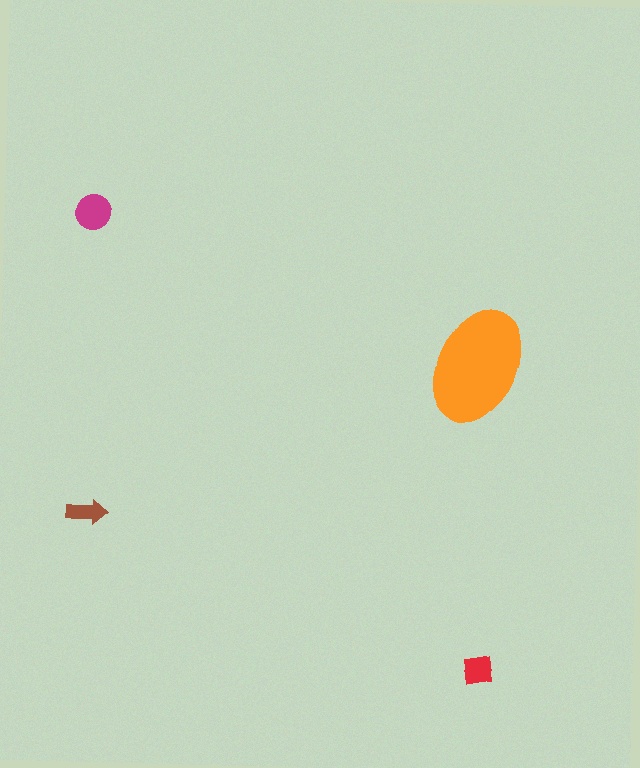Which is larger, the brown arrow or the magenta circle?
The magenta circle.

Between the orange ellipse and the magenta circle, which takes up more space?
The orange ellipse.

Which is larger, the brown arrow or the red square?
The red square.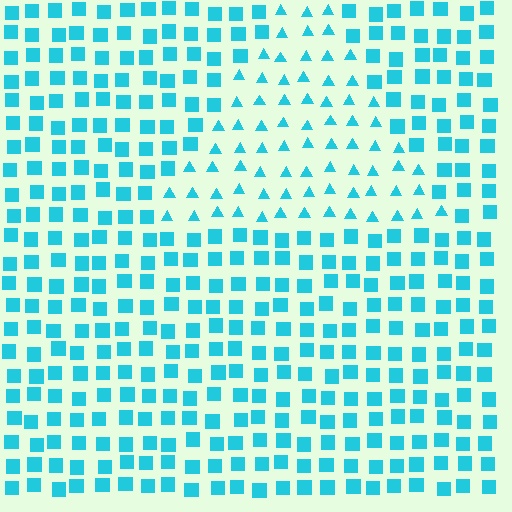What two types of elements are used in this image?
The image uses triangles inside the triangle region and squares outside it.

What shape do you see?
I see a triangle.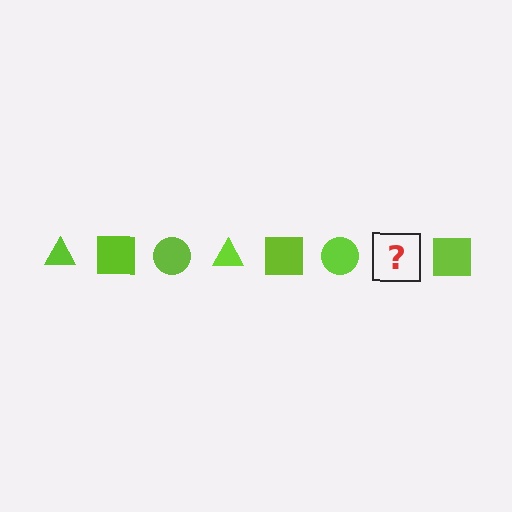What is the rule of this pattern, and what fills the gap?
The rule is that the pattern cycles through triangle, square, circle shapes in lime. The gap should be filled with a lime triangle.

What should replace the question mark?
The question mark should be replaced with a lime triangle.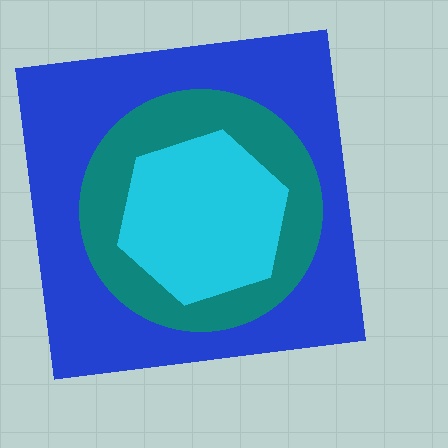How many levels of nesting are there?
3.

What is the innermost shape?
The cyan hexagon.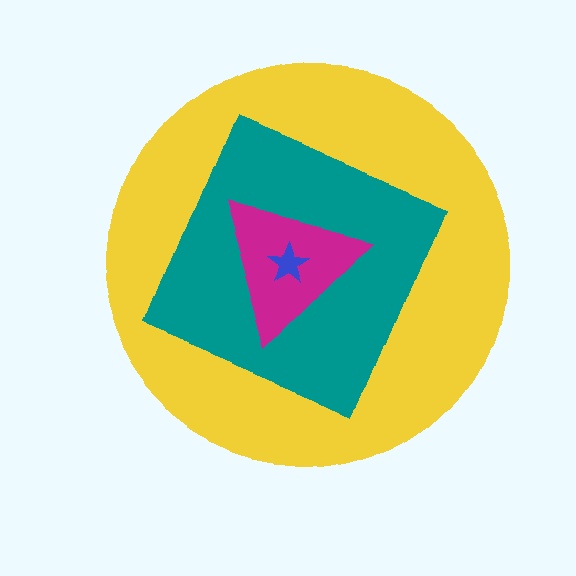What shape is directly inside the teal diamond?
The magenta triangle.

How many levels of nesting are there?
4.